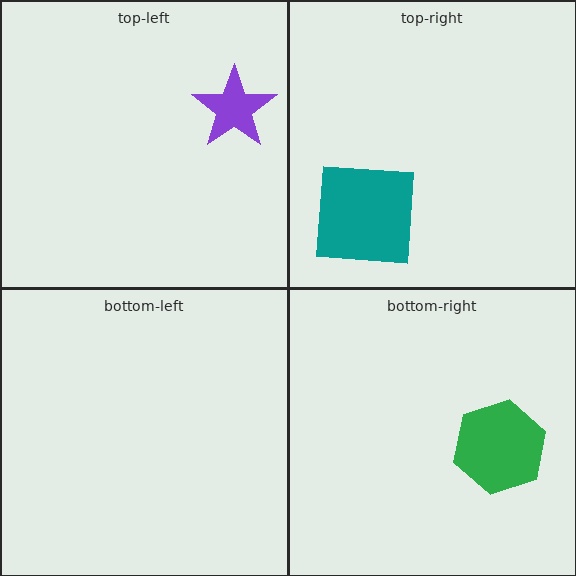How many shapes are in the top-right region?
1.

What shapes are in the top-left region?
The purple star.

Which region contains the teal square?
The top-right region.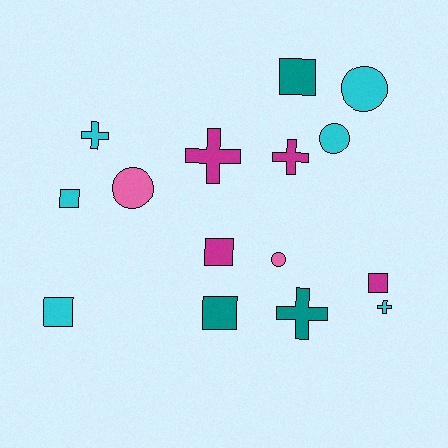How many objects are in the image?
There are 15 objects.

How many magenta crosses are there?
There are 2 magenta crosses.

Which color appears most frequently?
Cyan, with 6 objects.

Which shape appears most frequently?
Square, with 6 objects.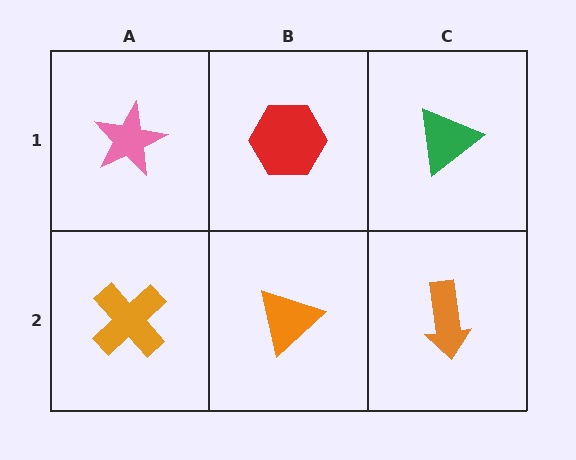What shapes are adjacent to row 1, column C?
An orange arrow (row 2, column C), a red hexagon (row 1, column B).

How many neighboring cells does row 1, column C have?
2.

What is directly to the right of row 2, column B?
An orange arrow.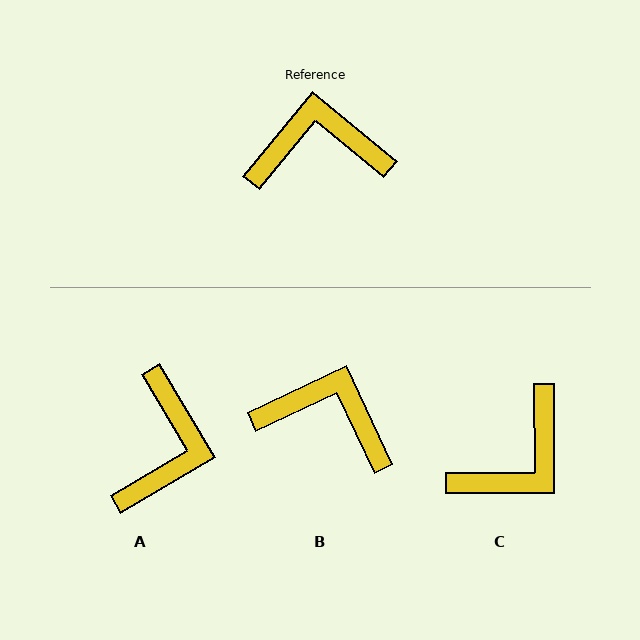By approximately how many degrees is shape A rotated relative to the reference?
Approximately 110 degrees clockwise.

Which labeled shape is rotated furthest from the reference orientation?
C, about 141 degrees away.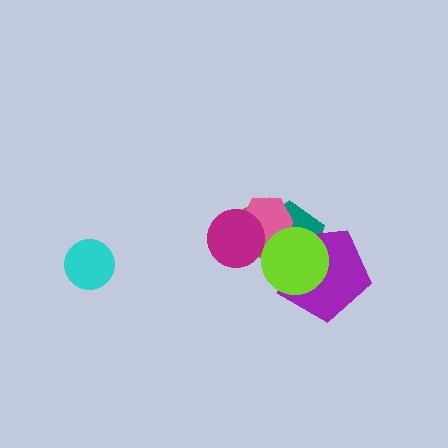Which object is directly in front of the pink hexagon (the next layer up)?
The magenta circle is directly in front of the pink hexagon.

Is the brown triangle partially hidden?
Yes, it is partially covered by another shape.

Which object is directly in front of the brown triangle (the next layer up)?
The teal pentagon is directly in front of the brown triangle.